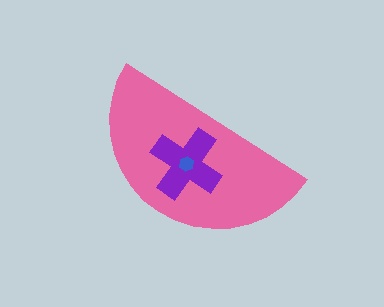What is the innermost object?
The blue hexagon.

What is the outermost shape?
The pink semicircle.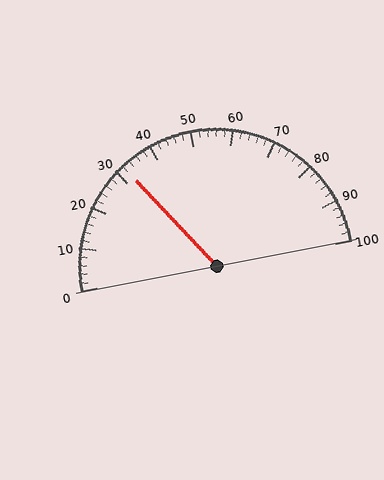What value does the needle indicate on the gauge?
The needle indicates approximately 32.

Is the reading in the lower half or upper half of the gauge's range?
The reading is in the lower half of the range (0 to 100).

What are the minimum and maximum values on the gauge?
The gauge ranges from 0 to 100.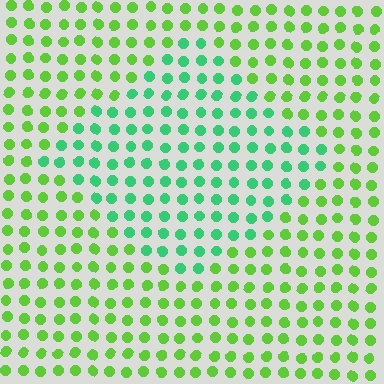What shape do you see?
I see a diamond.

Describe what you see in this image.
The image is filled with small lime elements in a uniform arrangement. A diamond-shaped region is visible where the elements are tinted to a slightly different hue, forming a subtle color boundary.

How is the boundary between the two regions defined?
The boundary is defined purely by a slight shift in hue (about 41 degrees). Spacing, size, and orientation are identical on both sides.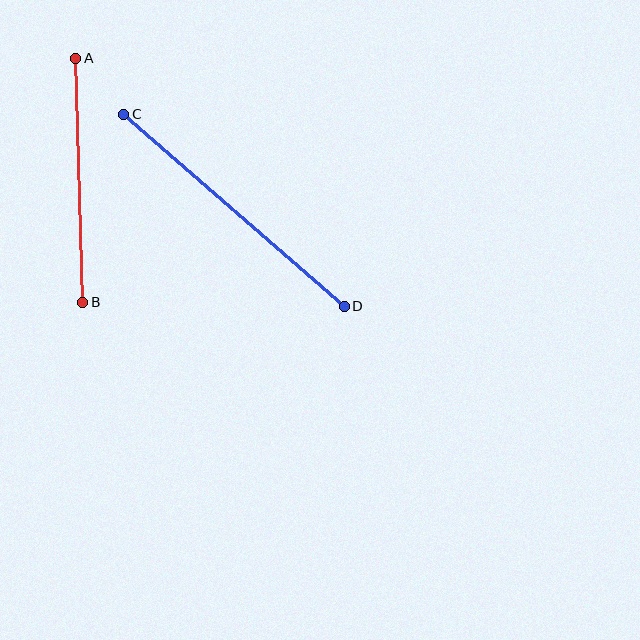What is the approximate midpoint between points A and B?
The midpoint is at approximately (79, 180) pixels.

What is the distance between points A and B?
The distance is approximately 244 pixels.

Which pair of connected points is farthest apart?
Points C and D are farthest apart.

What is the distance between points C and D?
The distance is approximately 292 pixels.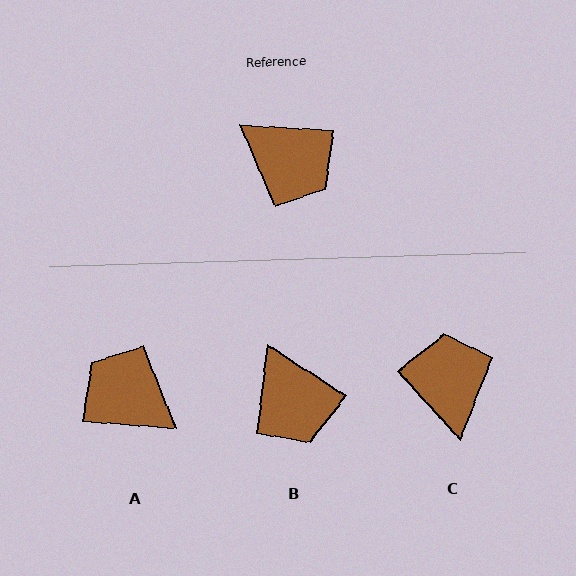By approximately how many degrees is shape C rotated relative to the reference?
Approximately 136 degrees counter-clockwise.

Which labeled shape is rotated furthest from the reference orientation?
A, about 179 degrees away.